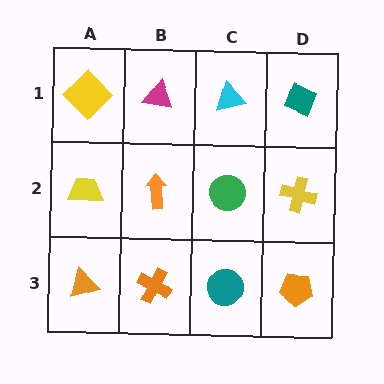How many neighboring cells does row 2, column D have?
3.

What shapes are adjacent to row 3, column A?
A yellow trapezoid (row 2, column A), an orange cross (row 3, column B).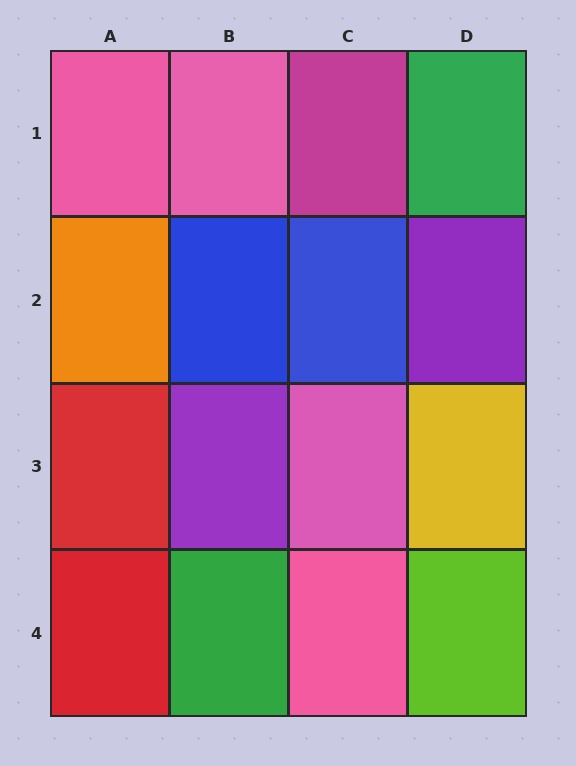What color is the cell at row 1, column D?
Green.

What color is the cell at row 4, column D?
Lime.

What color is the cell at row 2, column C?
Blue.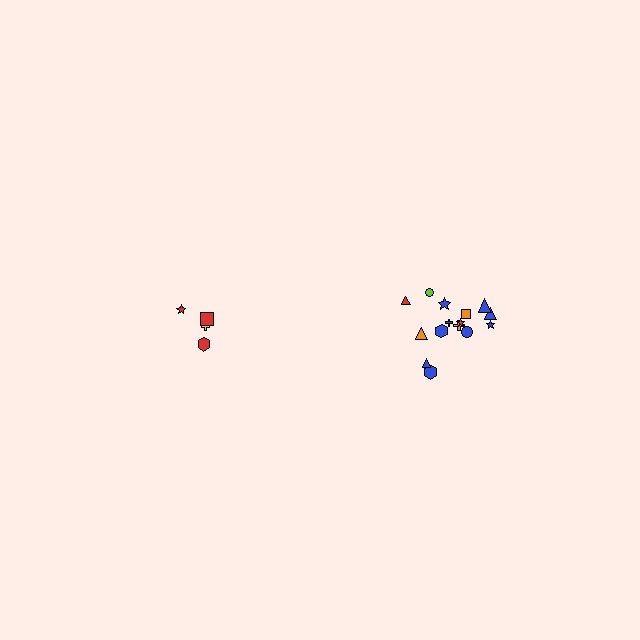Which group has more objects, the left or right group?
The right group.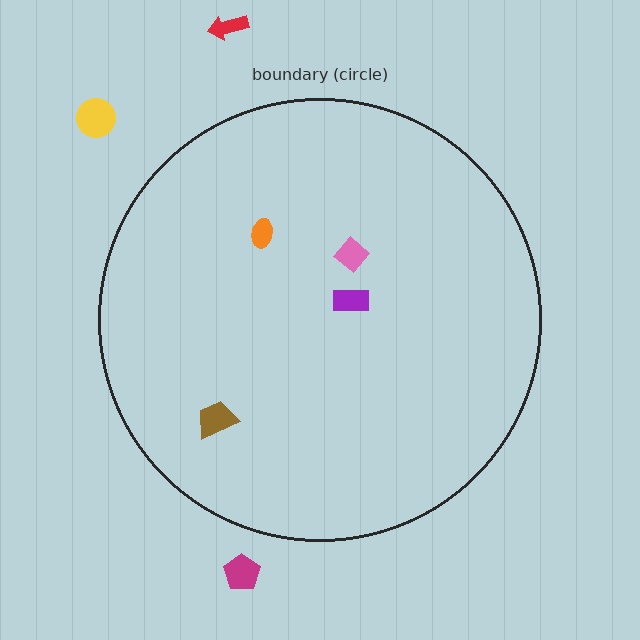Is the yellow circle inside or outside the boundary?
Outside.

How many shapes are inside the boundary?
4 inside, 3 outside.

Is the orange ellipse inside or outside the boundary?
Inside.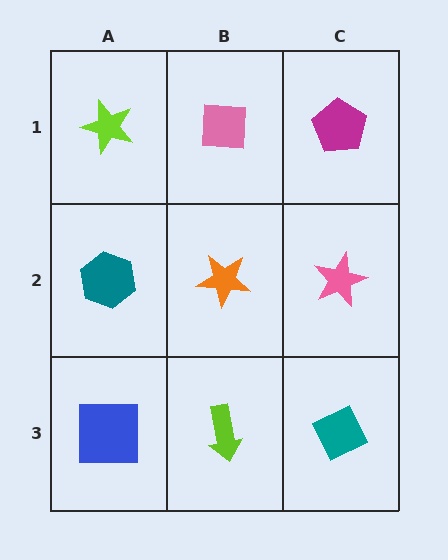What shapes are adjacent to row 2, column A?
A lime star (row 1, column A), a blue square (row 3, column A), an orange star (row 2, column B).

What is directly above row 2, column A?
A lime star.